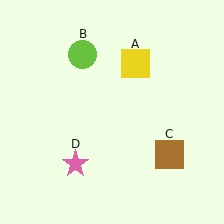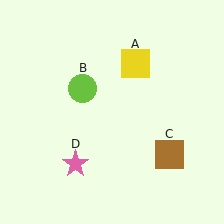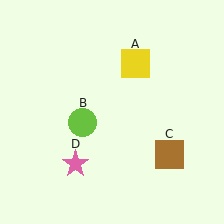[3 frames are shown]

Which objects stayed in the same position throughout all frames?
Yellow square (object A) and brown square (object C) and pink star (object D) remained stationary.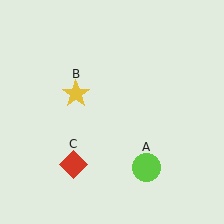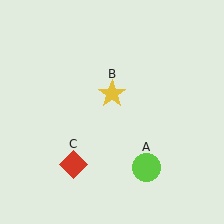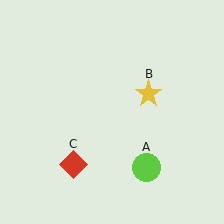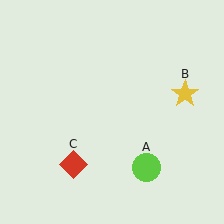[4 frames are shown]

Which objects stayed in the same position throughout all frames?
Lime circle (object A) and red diamond (object C) remained stationary.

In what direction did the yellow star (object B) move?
The yellow star (object B) moved right.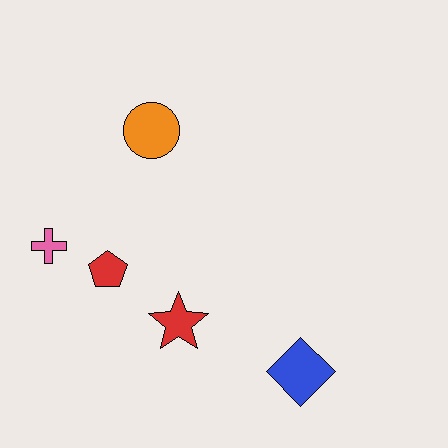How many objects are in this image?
There are 5 objects.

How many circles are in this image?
There is 1 circle.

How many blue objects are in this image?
There is 1 blue object.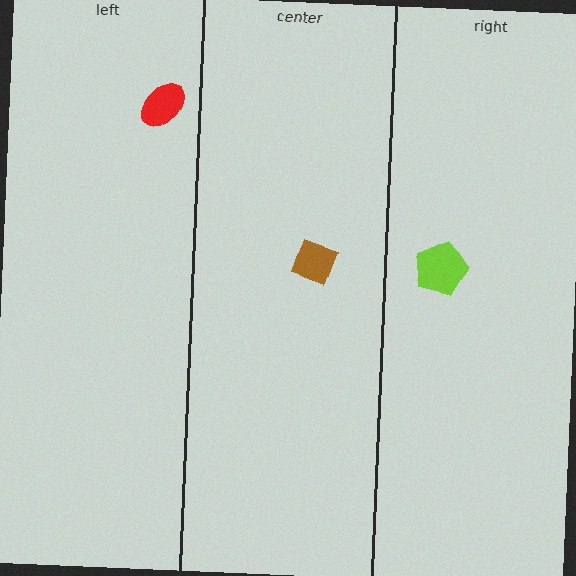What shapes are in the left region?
The red ellipse.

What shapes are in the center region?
The brown diamond.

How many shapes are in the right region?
1.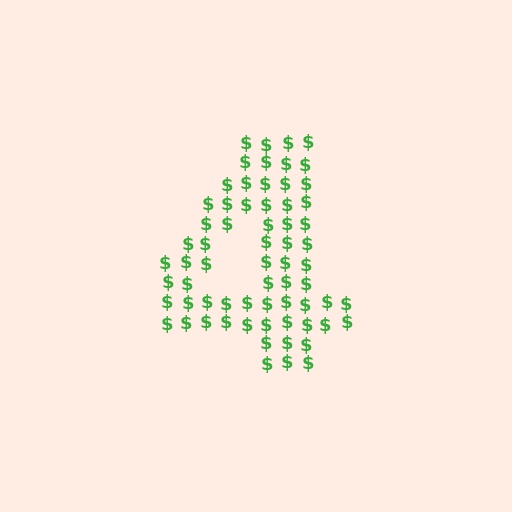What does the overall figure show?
The overall figure shows the digit 4.